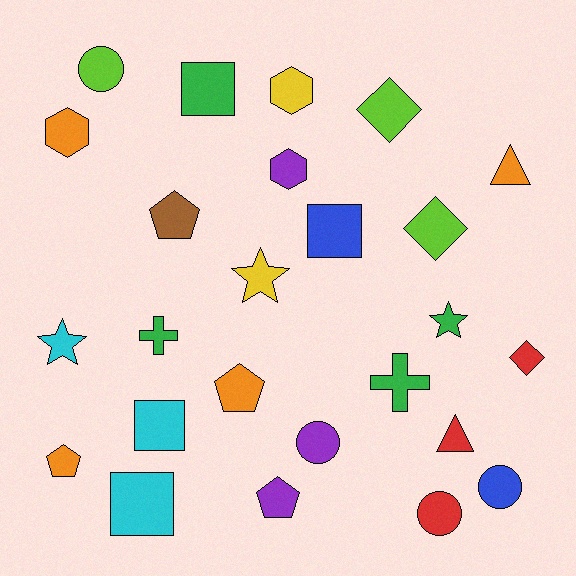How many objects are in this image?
There are 25 objects.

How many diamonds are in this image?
There are 3 diamonds.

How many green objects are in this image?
There are 4 green objects.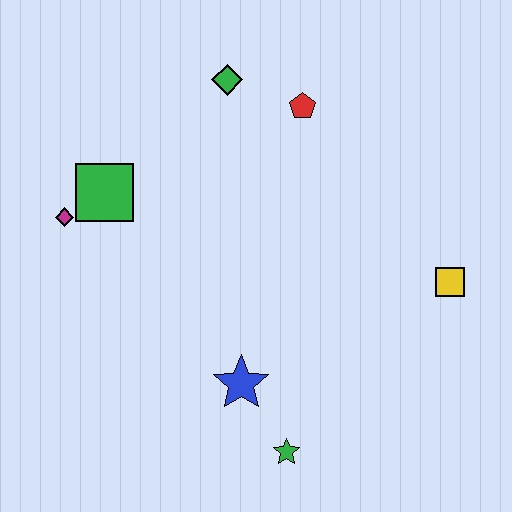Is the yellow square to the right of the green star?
Yes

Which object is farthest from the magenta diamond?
The yellow square is farthest from the magenta diamond.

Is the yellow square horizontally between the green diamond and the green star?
No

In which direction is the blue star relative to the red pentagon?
The blue star is below the red pentagon.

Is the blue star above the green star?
Yes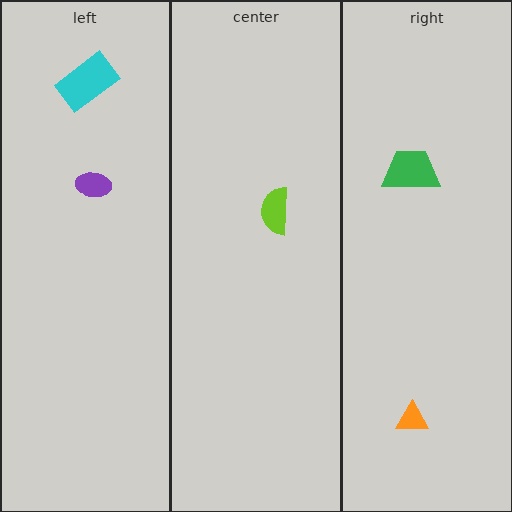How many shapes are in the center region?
1.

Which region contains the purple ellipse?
The left region.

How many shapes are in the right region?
2.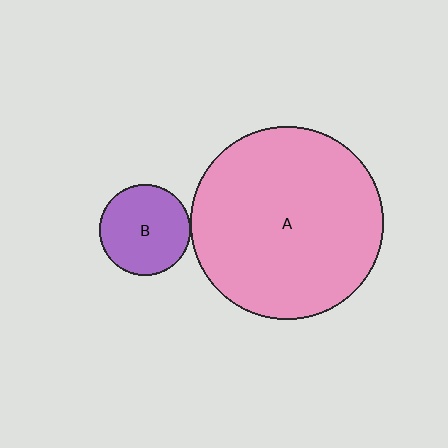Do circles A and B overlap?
Yes.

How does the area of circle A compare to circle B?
Approximately 4.5 times.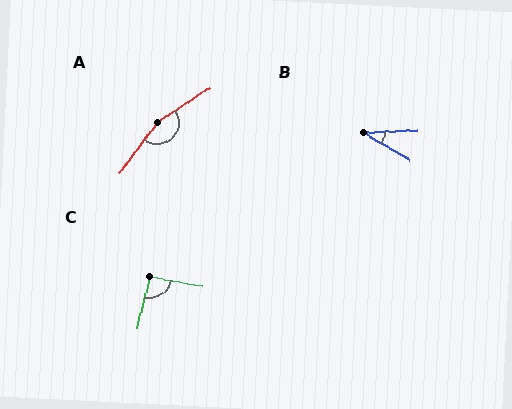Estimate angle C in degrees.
Approximately 94 degrees.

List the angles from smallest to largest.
B (32°), C (94°), A (160°).